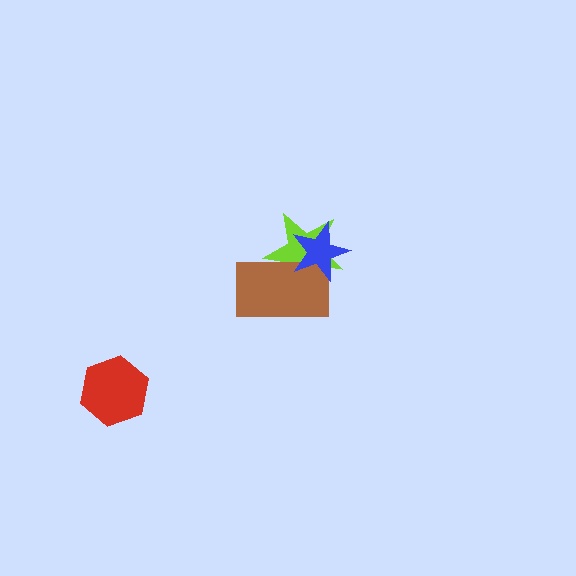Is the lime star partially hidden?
Yes, it is partially covered by another shape.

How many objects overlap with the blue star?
2 objects overlap with the blue star.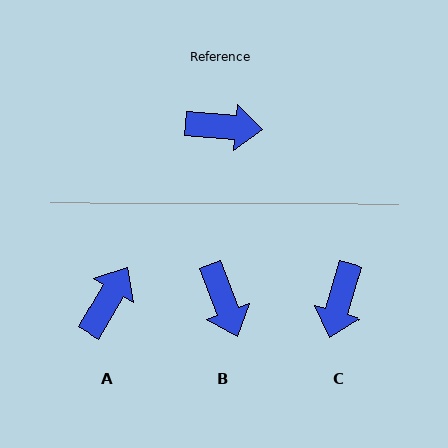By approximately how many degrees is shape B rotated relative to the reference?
Approximately 64 degrees clockwise.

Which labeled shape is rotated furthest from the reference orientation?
C, about 101 degrees away.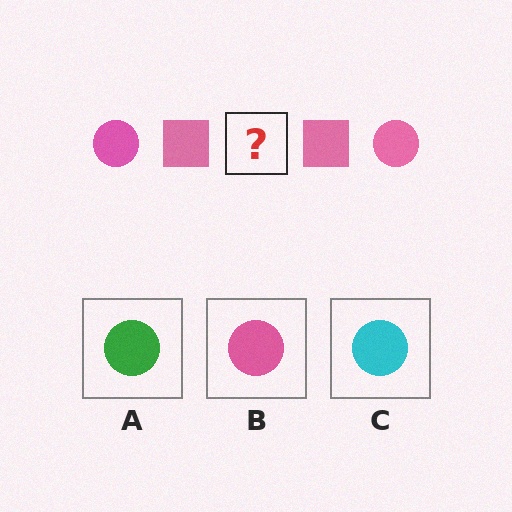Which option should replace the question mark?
Option B.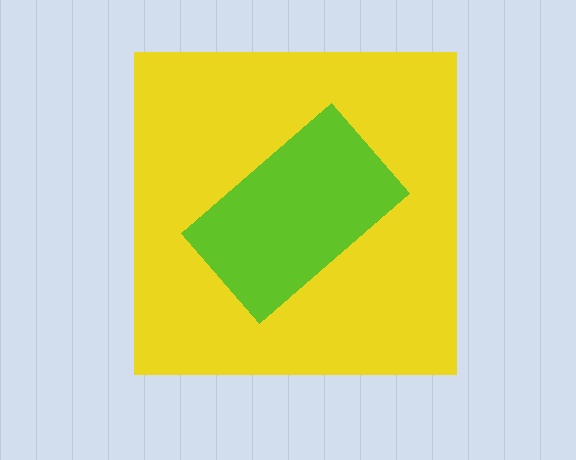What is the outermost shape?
The yellow square.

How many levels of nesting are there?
2.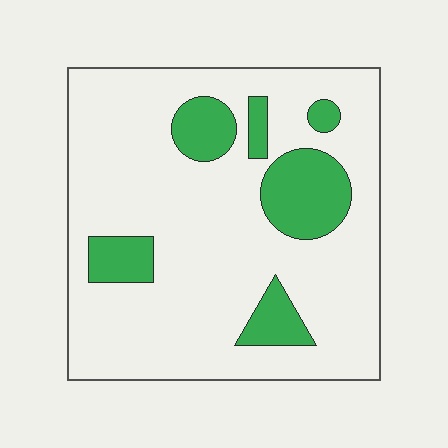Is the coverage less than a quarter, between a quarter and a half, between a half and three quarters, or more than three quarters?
Less than a quarter.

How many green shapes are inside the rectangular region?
6.